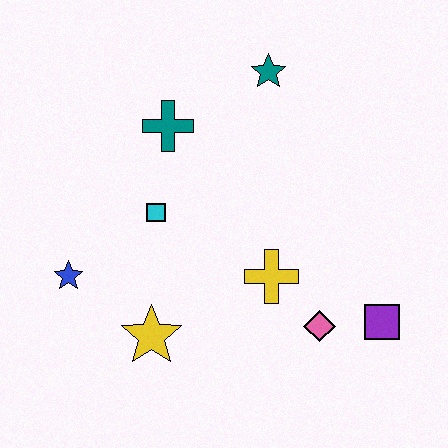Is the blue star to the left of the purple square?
Yes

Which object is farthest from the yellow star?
The teal star is farthest from the yellow star.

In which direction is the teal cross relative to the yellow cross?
The teal cross is above the yellow cross.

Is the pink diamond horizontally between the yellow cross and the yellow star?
No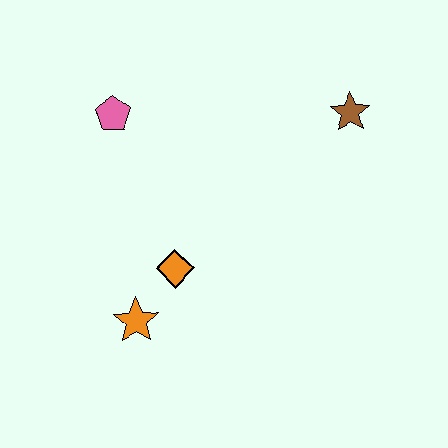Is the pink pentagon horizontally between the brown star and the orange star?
No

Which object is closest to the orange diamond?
The orange star is closest to the orange diamond.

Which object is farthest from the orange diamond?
The brown star is farthest from the orange diamond.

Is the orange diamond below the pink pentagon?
Yes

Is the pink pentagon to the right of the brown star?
No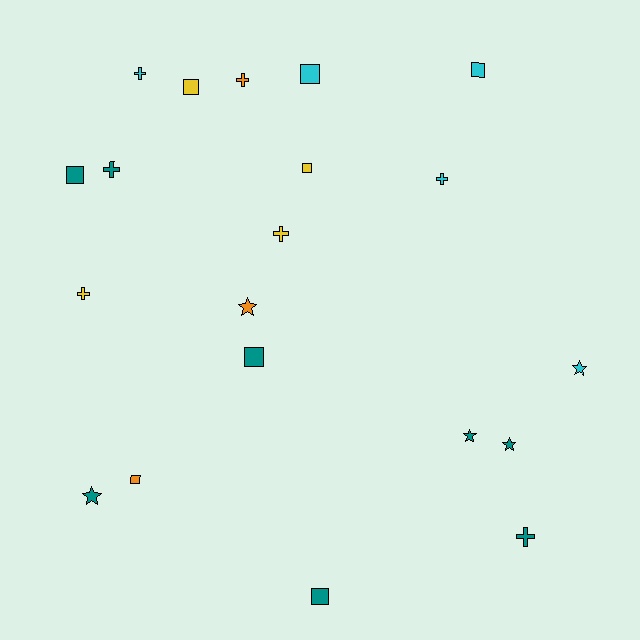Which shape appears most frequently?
Square, with 8 objects.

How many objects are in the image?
There are 20 objects.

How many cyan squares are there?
There are 2 cyan squares.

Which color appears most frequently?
Teal, with 8 objects.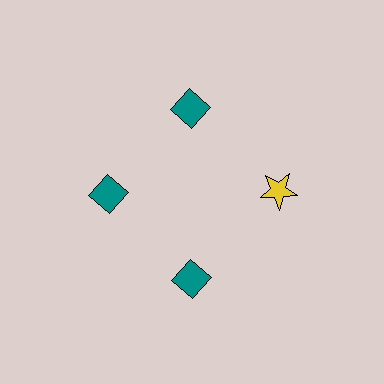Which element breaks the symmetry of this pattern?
The yellow star at roughly the 3 o'clock position breaks the symmetry. All other shapes are teal diamonds.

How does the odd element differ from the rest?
It differs in both color (yellow instead of teal) and shape (star instead of diamond).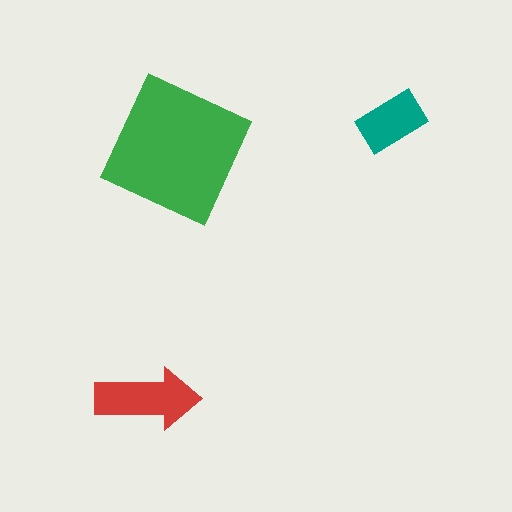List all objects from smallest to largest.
The teal rectangle, the red arrow, the green square.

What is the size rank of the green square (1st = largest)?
1st.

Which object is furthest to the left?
The red arrow is leftmost.